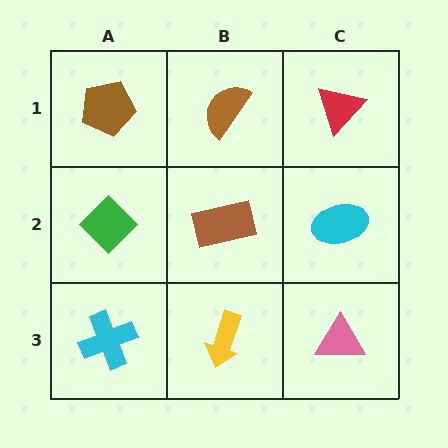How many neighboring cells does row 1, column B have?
3.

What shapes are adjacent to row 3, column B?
A brown rectangle (row 2, column B), a cyan cross (row 3, column A), a pink triangle (row 3, column C).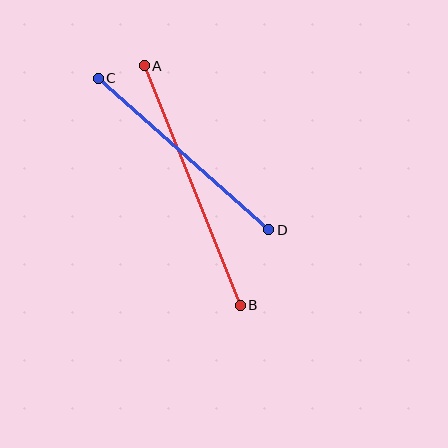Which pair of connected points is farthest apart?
Points A and B are farthest apart.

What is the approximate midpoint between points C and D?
The midpoint is at approximately (184, 154) pixels.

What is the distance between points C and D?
The distance is approximately 228 pixels.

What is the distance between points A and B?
The distance is approximately 258 pixels.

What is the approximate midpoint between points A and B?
The midpoint is at approximately (192, 186) pixels.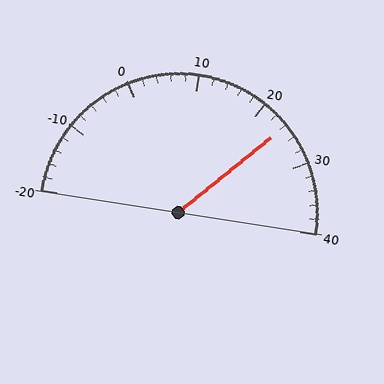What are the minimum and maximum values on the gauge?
The gauge ranges from -20 to 40.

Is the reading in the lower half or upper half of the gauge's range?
The reading is in the upper half of the range (-20 to 40).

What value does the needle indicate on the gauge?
The needle indicates approximately 24.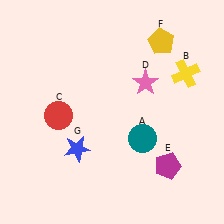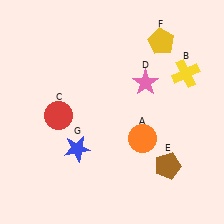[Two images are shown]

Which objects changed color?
A changed from teal to orange. E changed from magenta to brown.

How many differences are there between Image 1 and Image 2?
There are 2 differences between the two images.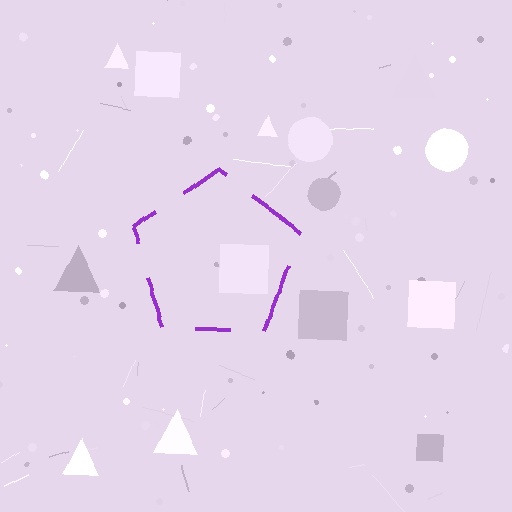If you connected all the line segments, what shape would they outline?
They would outline a pentagon.